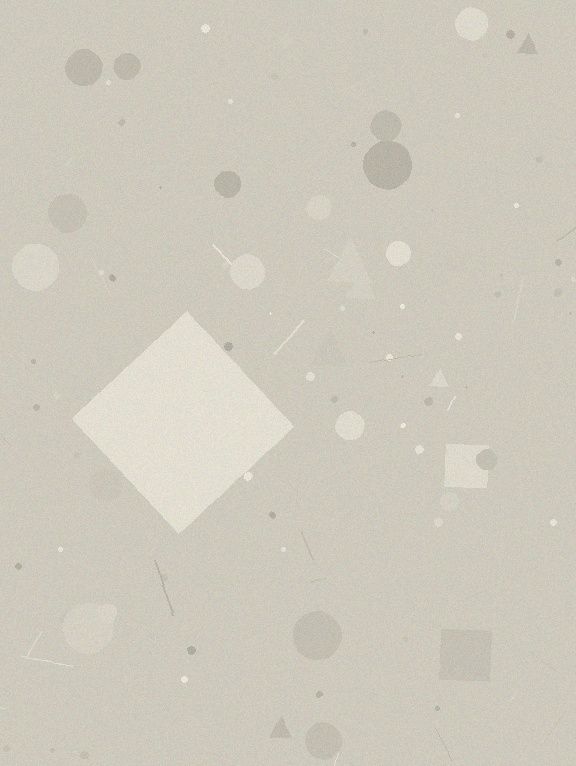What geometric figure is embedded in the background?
A diamond is embedded in the background.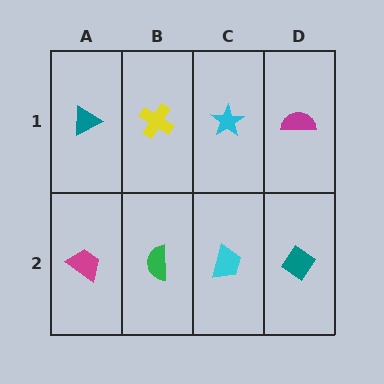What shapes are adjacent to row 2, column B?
A yellow cross (row 1, column B), a magenta trapezoid (row 2, column A), a cyan trapezoid (row 2, column C).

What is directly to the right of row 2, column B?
A cyan trapezoid.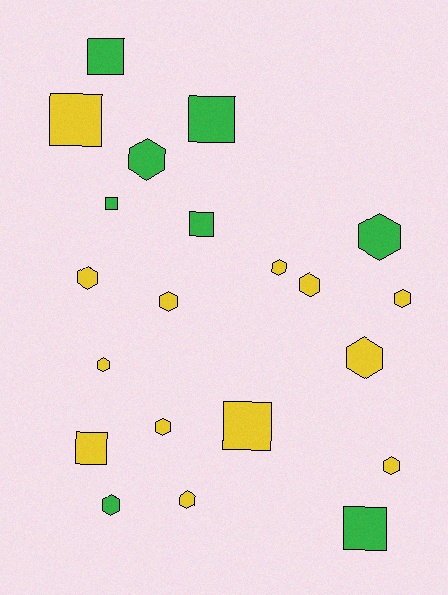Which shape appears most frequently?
Hexagon, with 13 objects.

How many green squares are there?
There are 5 green squares.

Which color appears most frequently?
Yellow, with 13 objects.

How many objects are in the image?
There are 21 objects.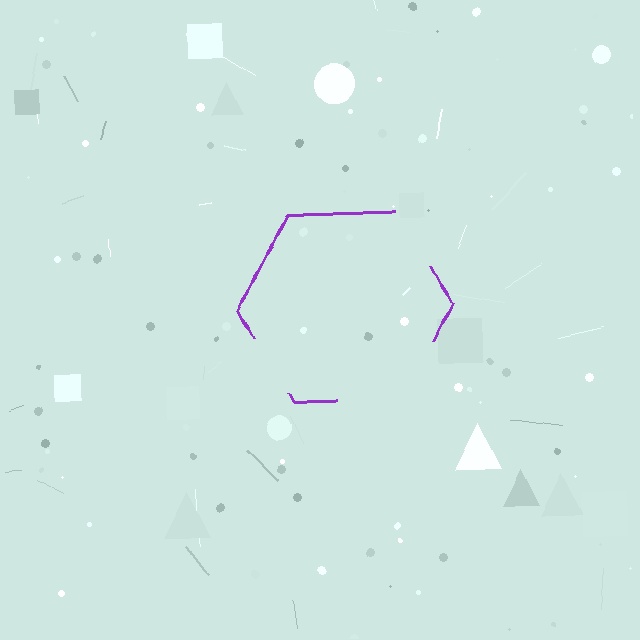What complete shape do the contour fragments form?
The contour fragments form a hexagon.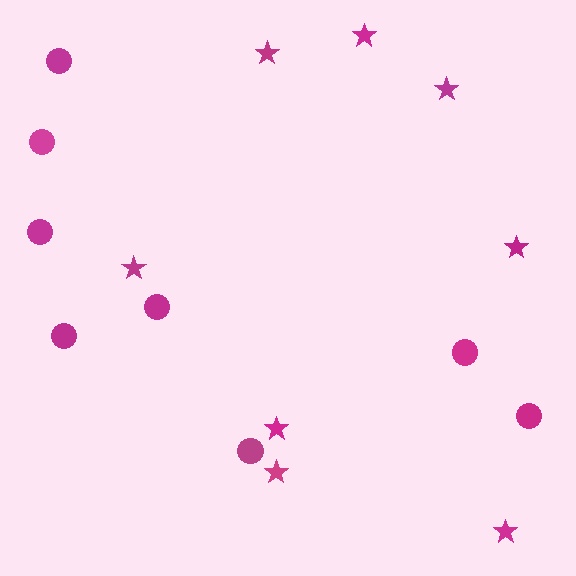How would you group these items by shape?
There are 2 groups: one group of circles (8) and one group of stars (8).